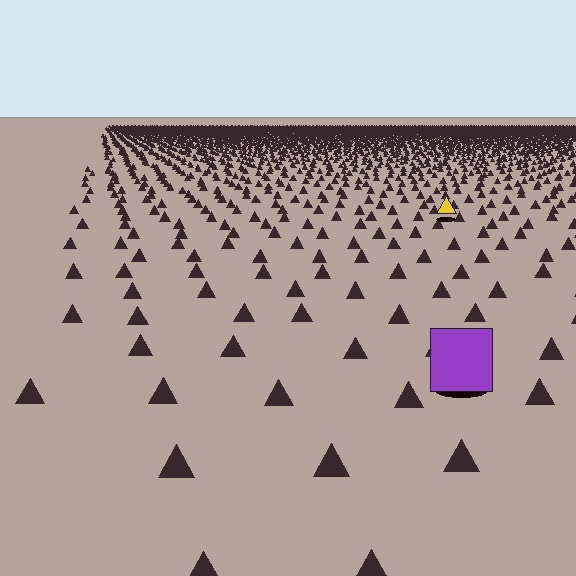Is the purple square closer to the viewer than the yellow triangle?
Yes. The purple square is closer — you can tell from the texture gradient: the ground texture is coarser near it.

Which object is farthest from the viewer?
The yellow triangle is farthest from the viewer. It appears smaller and the ground texture around it is denser.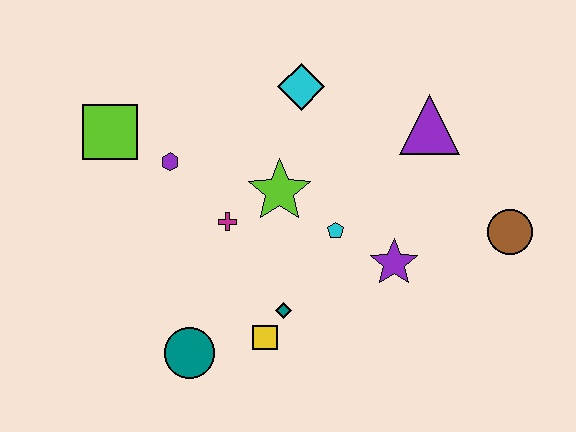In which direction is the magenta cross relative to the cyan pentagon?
The magenta cross is to the left of the cyan pentagon.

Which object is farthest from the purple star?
The lime square is farthest from the purple star.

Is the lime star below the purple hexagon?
Yes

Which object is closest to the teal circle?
The yellow square is closest to the teal circle.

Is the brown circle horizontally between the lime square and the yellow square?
No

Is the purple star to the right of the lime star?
Yes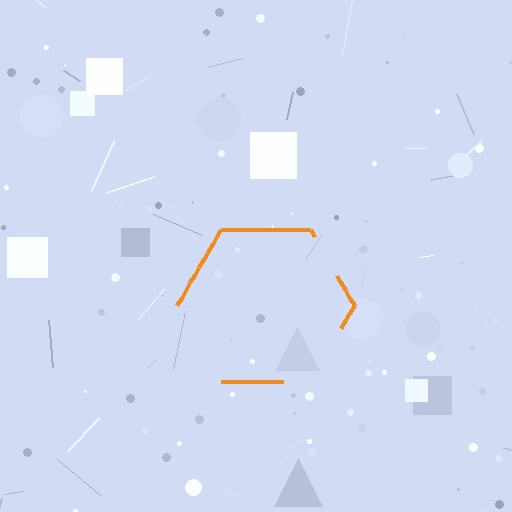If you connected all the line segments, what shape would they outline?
They would outline a hexagon.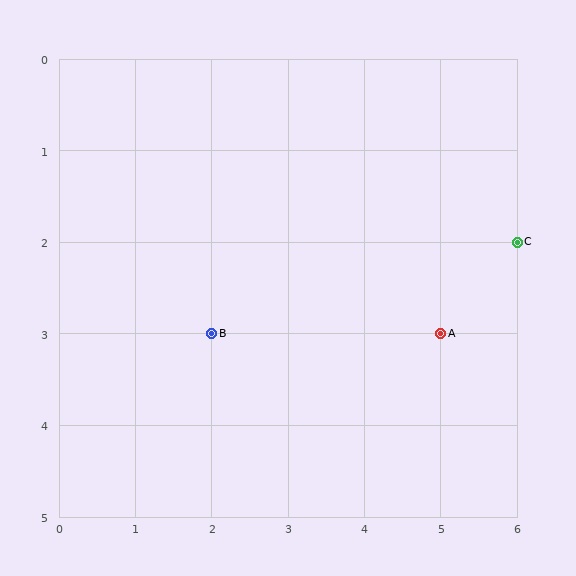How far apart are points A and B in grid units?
Points A and B are 3 columns apart.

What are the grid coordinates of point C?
Point C is at grid coordinates (6, 2).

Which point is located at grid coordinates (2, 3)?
Point B is at (2, 3).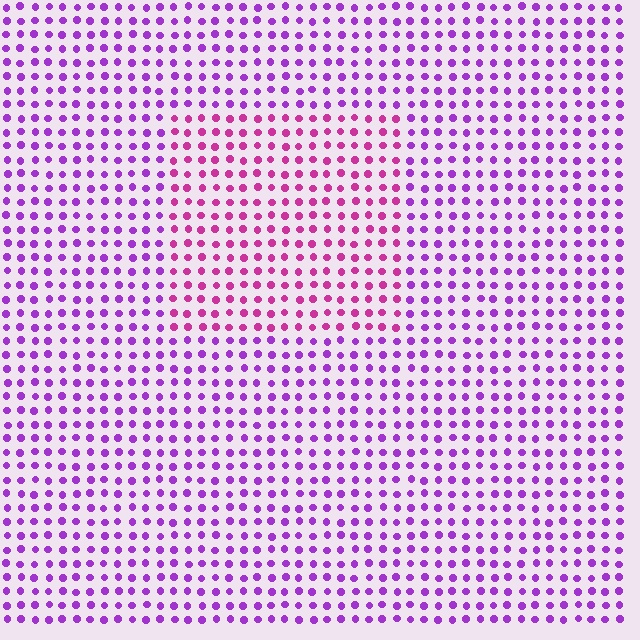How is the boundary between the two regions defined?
The boundary is defined purely by a slight shift in hue (about 35 degrees). Spacing, size, and orientation are identical on both sides.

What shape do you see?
I see a rectangle.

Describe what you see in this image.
The image is filled with small purple elements in a uniform arrangement. A rectangle-shaped region is visible where the elements are tinted to a slightly different hue, forming a subtle color boundary.